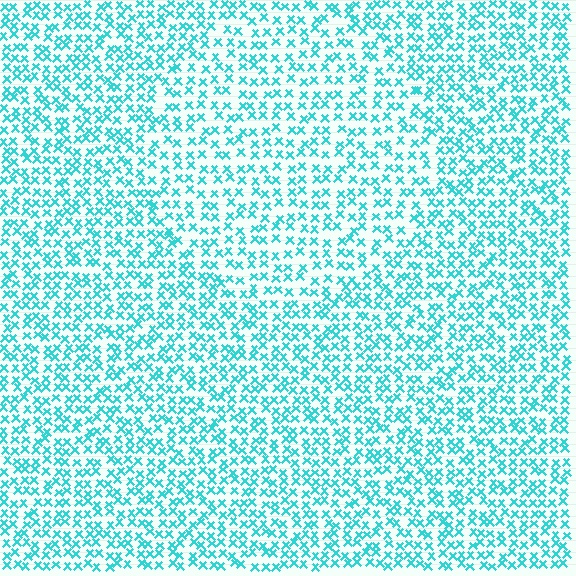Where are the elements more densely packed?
The elements are more densely packed outside the circle boundary.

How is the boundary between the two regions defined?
The boundary is defined by a change in element density (approximately 1.4x ratio). All elements are the same color, size, and shape.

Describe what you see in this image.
The image contains small cyan elements arranged at two different densities. A circle-shaped region is visible where the elements are less densely packed than the surrounding area.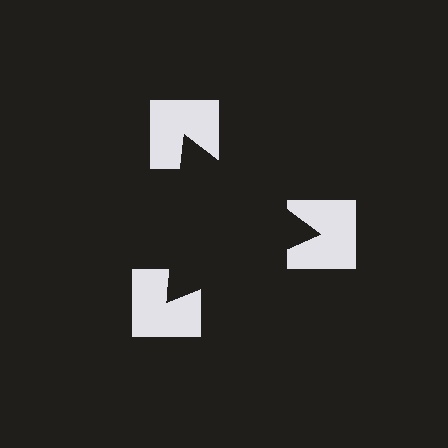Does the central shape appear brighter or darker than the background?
It typically appears slightly darker than the background, even though no actual brightness change is drawn.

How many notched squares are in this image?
There are 3 — one at each vertex of the illusory triangle.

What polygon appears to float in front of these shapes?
An illusory triangle — its edges are inferred from the aligned wedge cuts in the notched squares, not physically drawn.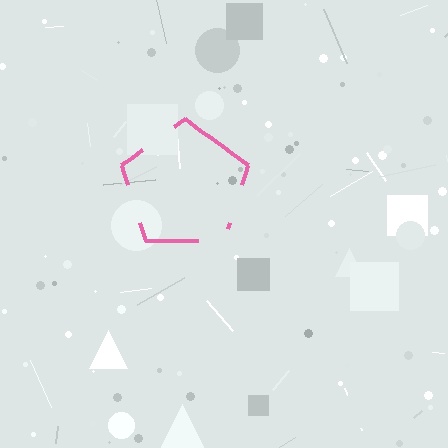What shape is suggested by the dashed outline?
The dashed outline suggests a pentagon.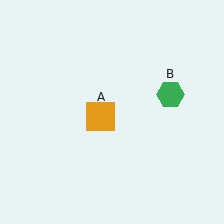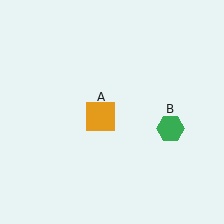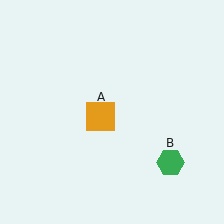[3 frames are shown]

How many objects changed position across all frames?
1 object changed position: green hexagon (object B).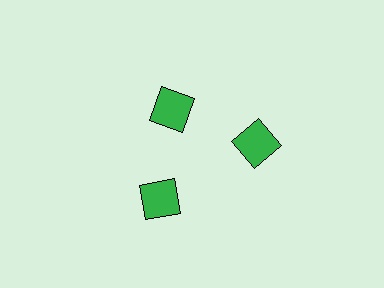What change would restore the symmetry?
The symmetry would be restored by moving it outward, back onto the ring so that all 3 diamonds sit at equal angles and equal distance from the center.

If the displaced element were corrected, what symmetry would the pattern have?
It would have 3-fold rotational symmetry — the pattern would map onto itself every 120 degrees.